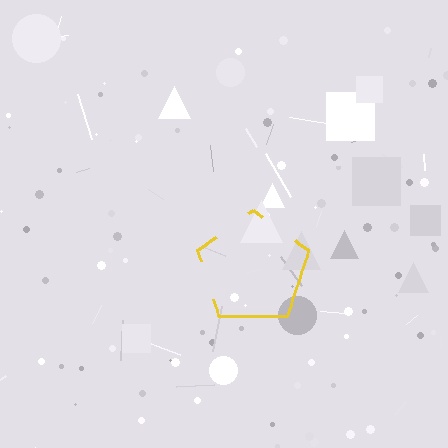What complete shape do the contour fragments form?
The contour fragments form a pentagon.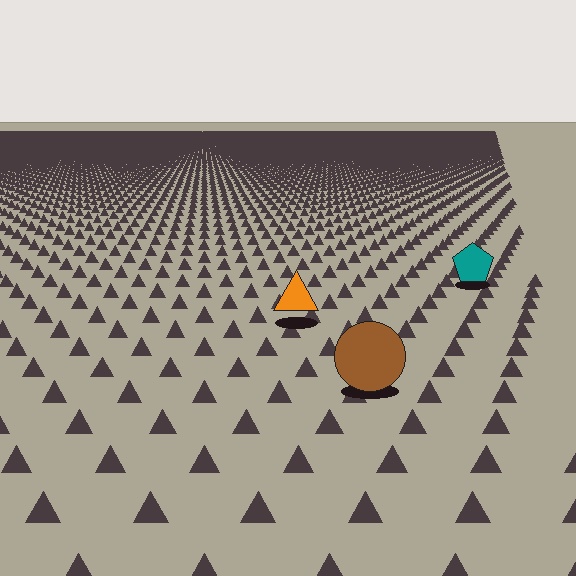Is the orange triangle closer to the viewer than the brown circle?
No. The brown circle is closer — you can tell from the texture gradient: the ground texture is coarser near it.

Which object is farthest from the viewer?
The teal pentagon is farthest from the viewer. It appears smaller and the ground texture around it is denser.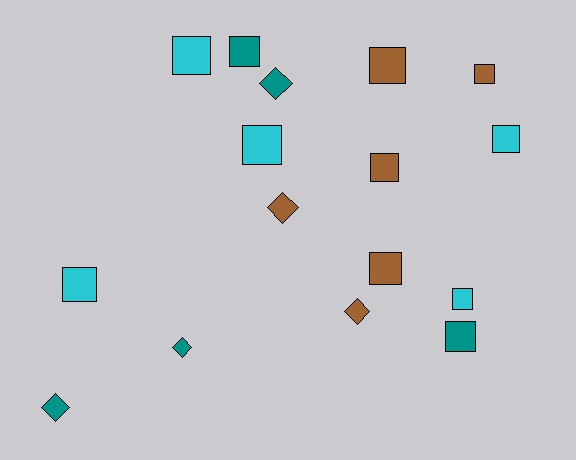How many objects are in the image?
There are 16 objects.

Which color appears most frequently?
Brown, with 6 objects.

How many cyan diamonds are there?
There are no cyan diamonds.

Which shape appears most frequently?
Square, with 11 objects.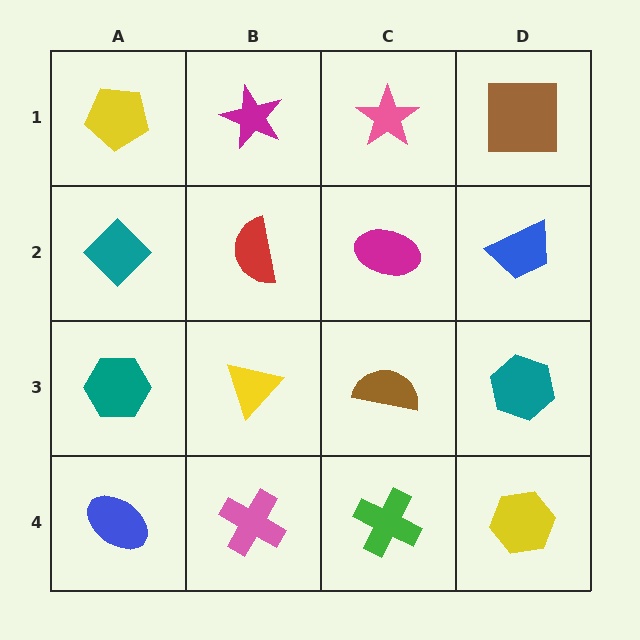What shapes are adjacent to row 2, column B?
A magenta star (row 1, column B), a yellow triangle (row 3, column B), a teal diamond (row 2, column A), a magenta ellipse (row 2, column C).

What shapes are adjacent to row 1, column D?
A blue trapezoid (row 2, column D), a pink star (row 1, column C).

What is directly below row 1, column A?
A teal diamond.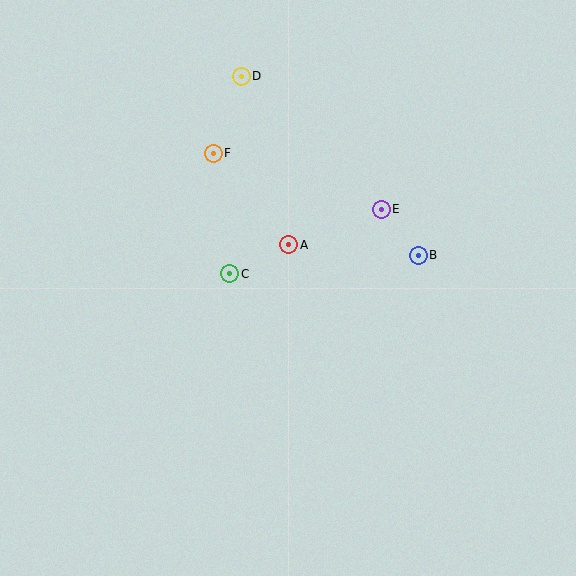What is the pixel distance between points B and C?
The distance between B and C is 189 pixels.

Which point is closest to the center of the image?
Point A at (289, 245) is closest to the center.